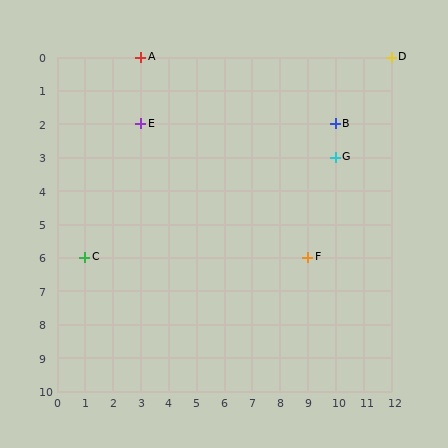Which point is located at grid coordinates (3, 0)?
Point A is at (3, 0).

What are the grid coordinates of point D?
Point D is at grid coordinates (12, 0).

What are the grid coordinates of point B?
Point B is at grid coordinates (10, 2).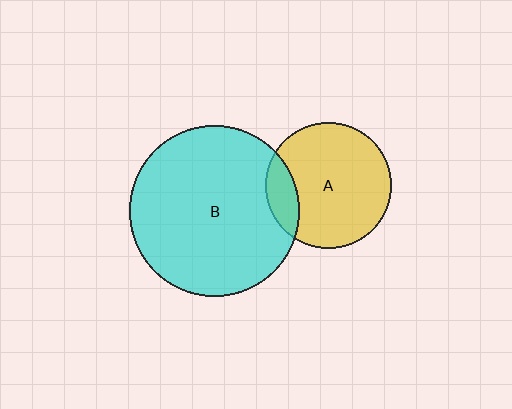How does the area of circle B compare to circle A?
Approximately 1.8 times.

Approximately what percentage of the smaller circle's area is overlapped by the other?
Approximately 15%.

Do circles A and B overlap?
Yes.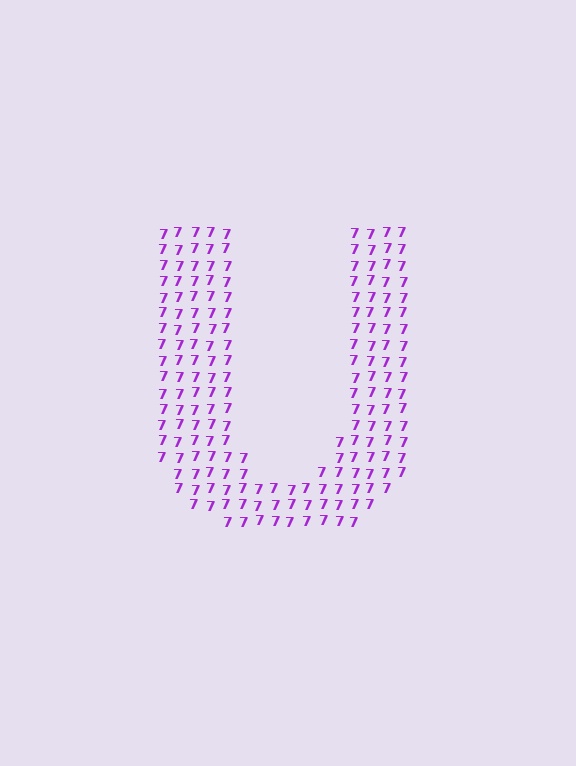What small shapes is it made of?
It is made of small digit 7's.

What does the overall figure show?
The overall figure shows the letter U.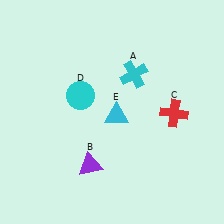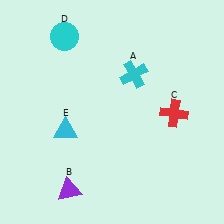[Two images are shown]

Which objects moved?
The objects that moved are: the purple triangle (B), the cyan circle (D), the cyan triangle (E).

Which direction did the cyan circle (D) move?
The cyan circle (D) moved up.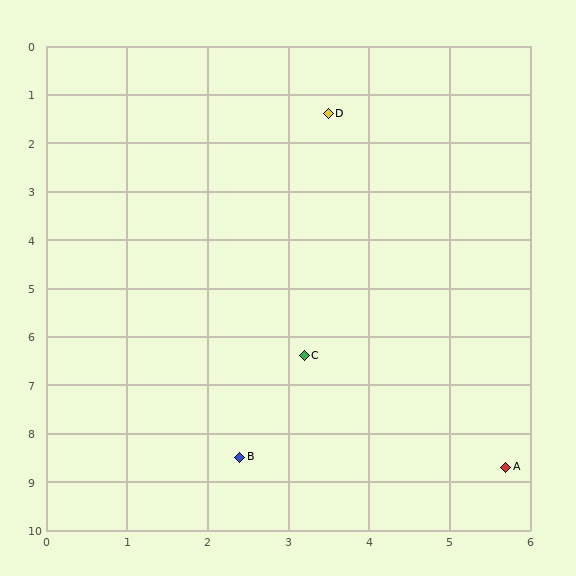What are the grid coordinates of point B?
Point B is at approximately (2.4, 8.5).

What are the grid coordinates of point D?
Point D is at approximately (3.5, 1.4).